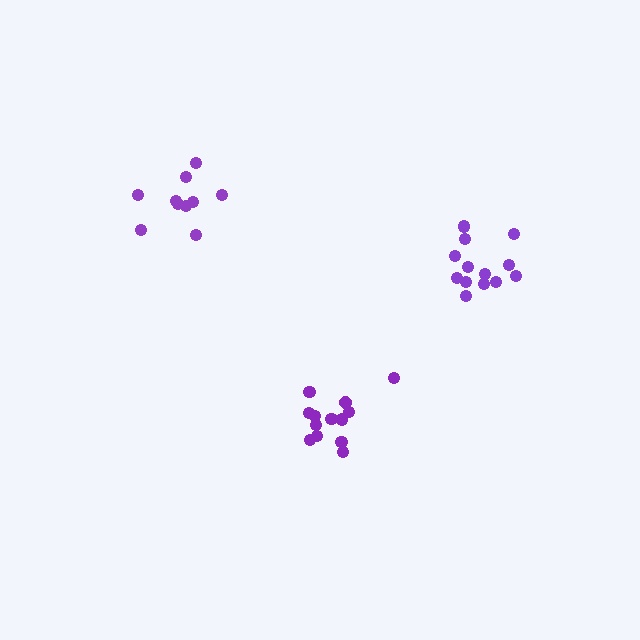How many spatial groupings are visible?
There are 3 spatial groupings.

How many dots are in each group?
Group 1: 13 dots, Group 2: 10 dots, Group 3: 13 dots (36 total).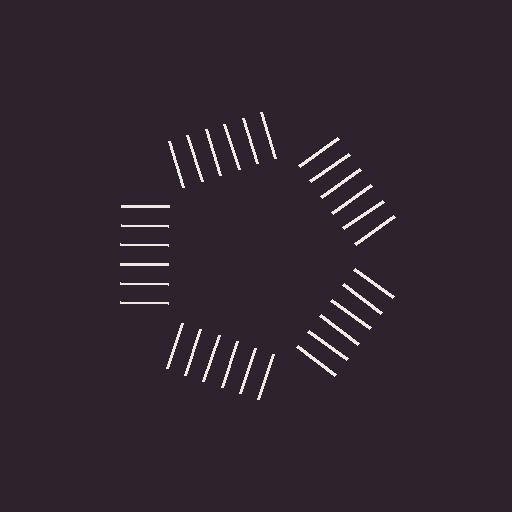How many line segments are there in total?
30 — 6 along each of the 5 edges.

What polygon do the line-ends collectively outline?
An illusory pentagon — the line segments terminate on its edges but no continuous stroke is drawn.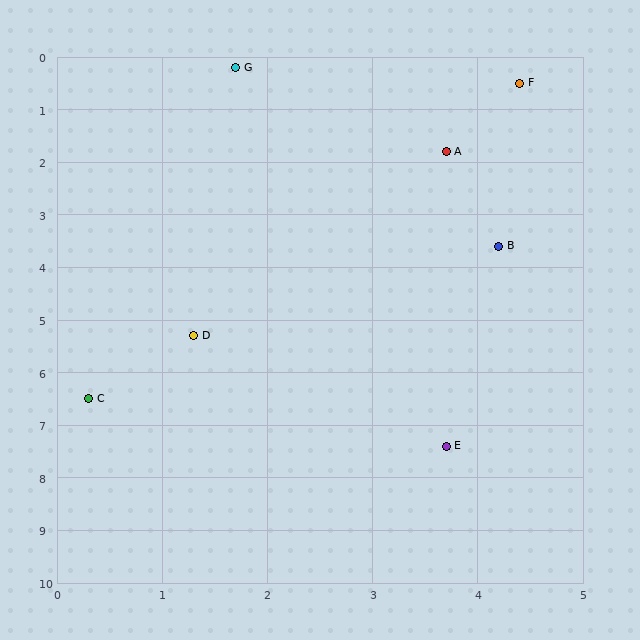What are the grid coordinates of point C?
Point C is at approximately (0.3, 6.5).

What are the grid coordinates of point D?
Point D is at approximately (1.3, 5.3).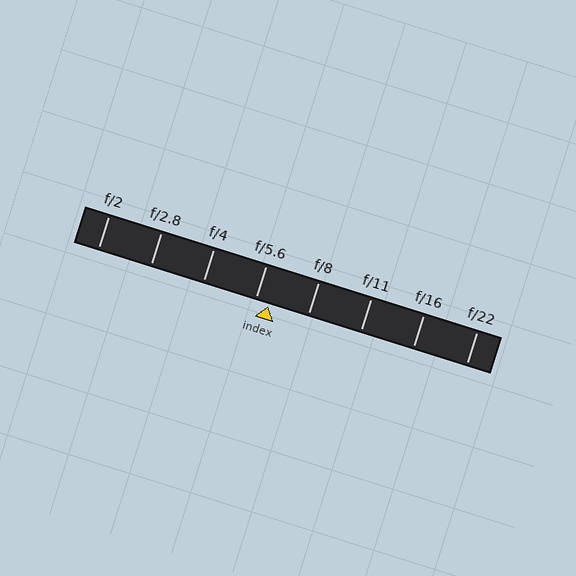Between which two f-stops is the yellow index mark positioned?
The index mark is between f/5.6 and f/8.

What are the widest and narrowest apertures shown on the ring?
The widest aperture shown is f/2 and the narrowest is f/22.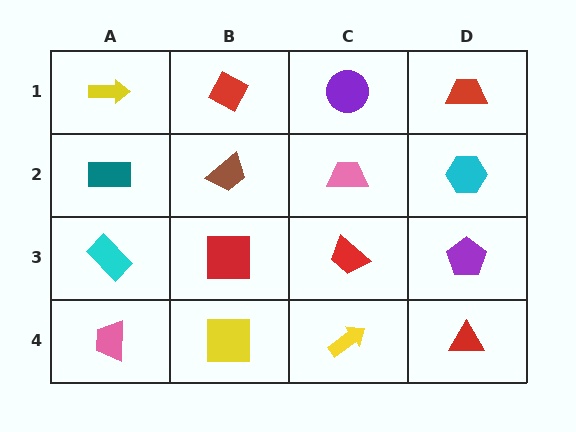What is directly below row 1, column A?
A teal rectangle.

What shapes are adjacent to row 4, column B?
A red square (row 3, column B), a pink trapezoid (row 4, column A), a yellow arrow (row 4, column C).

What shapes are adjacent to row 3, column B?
A brown trapezoid (row 2, column B), a yellow square (row 4, column B), a cyan rectangle (row 3, column A), a red trapezoid (row 3, column C).